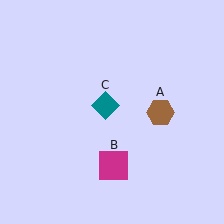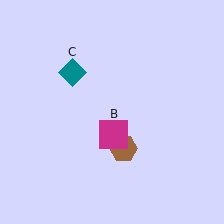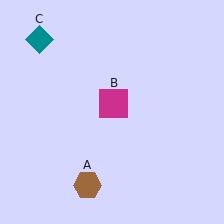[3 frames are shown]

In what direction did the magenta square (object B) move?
The magenta square (object B) moved up.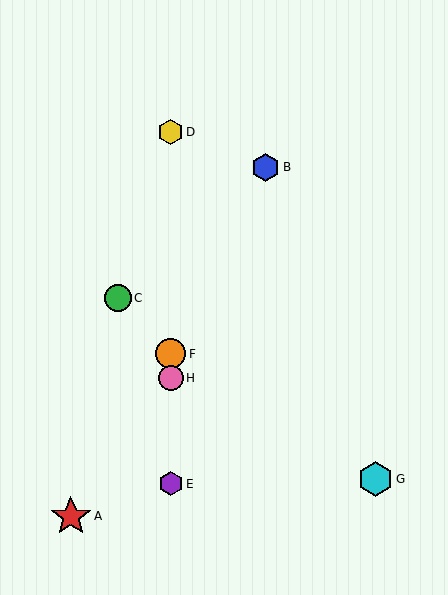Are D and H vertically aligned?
Yes, both are at x≈171.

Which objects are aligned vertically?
Objects D, E, F, H are aligned vertically.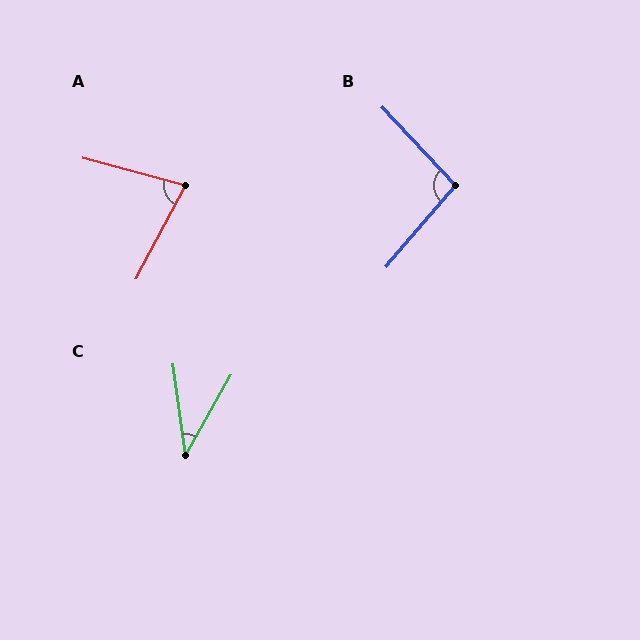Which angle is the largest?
B, at approximately 97 degrees.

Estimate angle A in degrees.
Approximately 77 degrees.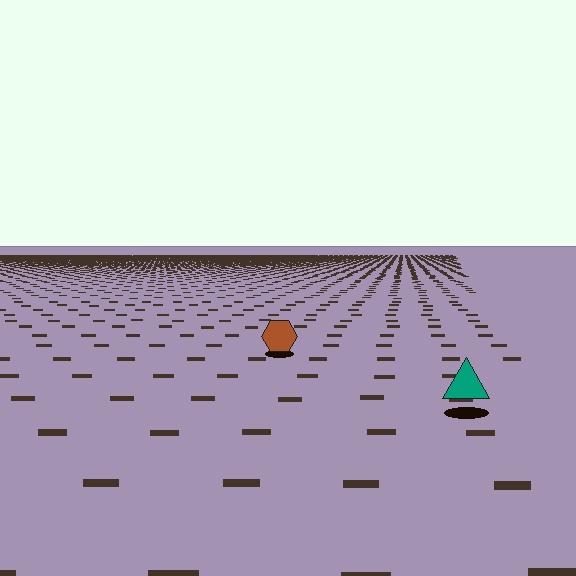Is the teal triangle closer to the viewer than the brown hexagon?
Yes. The teal triangle is closer — you can tell from the texture gradient: the ground texture is coarser near it.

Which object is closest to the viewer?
The teal triangle is closest. The texture marks near it are larger and more spread out.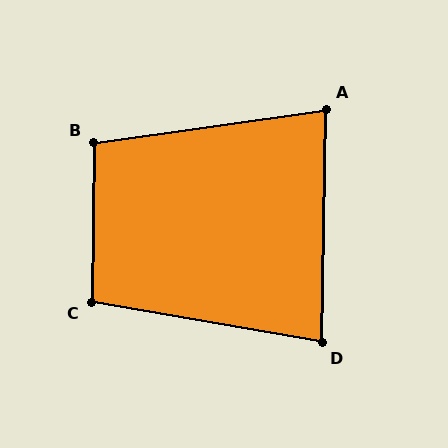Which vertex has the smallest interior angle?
A, at approximately 81 degrees.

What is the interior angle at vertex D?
Approximately 81 degrees (acute).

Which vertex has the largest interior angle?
C, at approximately 99 degrees.